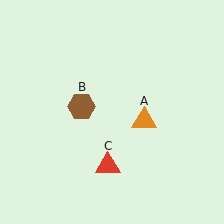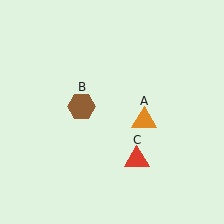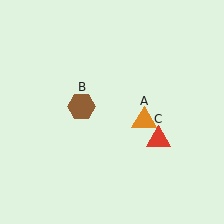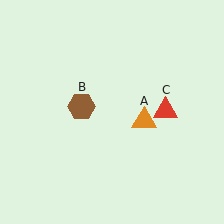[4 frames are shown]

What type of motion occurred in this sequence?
The red triangle (object C) rotated counterclockwise around the center of the scene.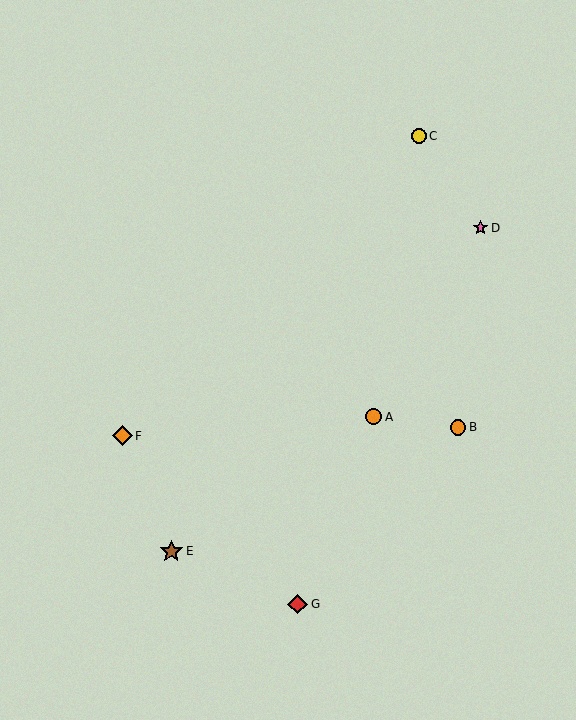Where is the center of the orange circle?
The center of the orange circle is at (458, 427).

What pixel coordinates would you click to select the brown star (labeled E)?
Click at (171, 551) to select the brown star E.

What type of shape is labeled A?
Shape A is an orange circle.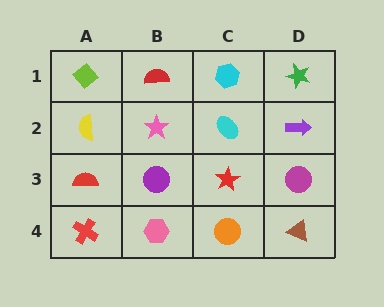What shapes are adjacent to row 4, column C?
A red star (row 3, column C), a pink hexagon (row 4, column B), a brown triangle (row 4, column D).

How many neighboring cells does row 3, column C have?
4.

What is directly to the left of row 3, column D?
A red star.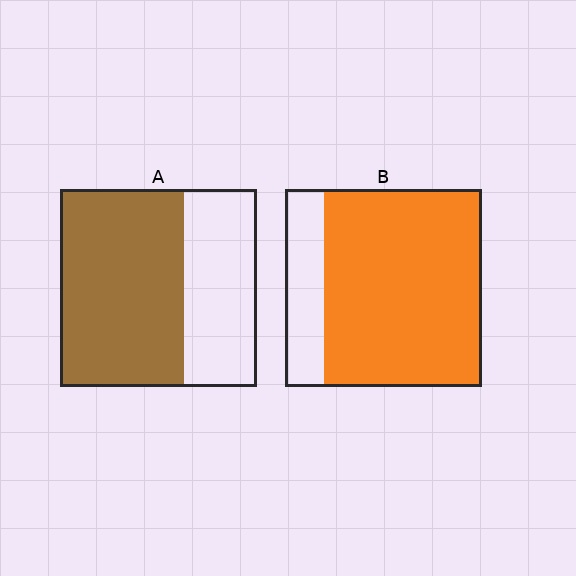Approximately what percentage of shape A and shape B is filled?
A is approximately 65% and B is approximately 80%.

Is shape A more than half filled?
Yes.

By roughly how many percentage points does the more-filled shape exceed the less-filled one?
By roughly 15 percentage points (B over A).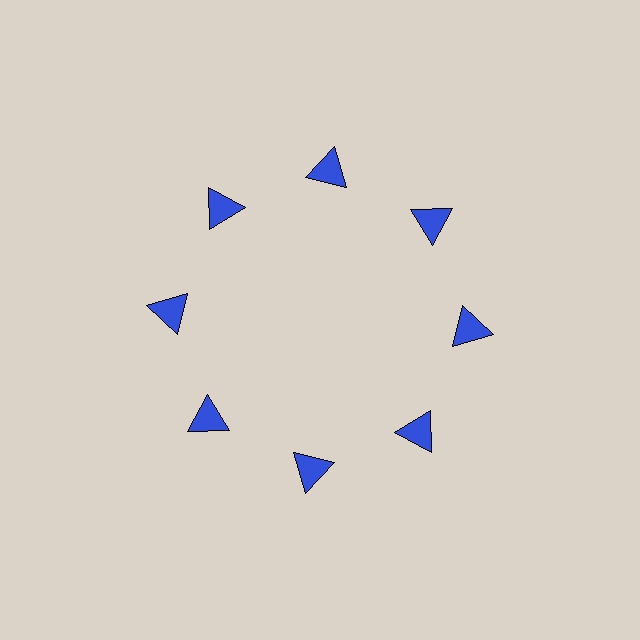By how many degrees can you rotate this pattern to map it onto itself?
The pattern maps onto itself every 45 degrees of rotation.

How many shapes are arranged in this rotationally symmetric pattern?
There are 8 shapes, arranged in 8 groups of 1.